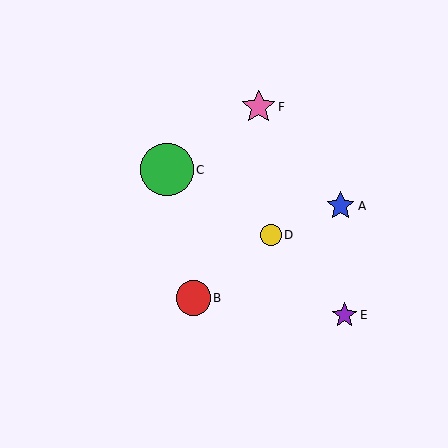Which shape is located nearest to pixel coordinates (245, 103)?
The pink star (labeled F) at (259, 107) is nearest to that location.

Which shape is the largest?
The green circle (labeled C) is the largest.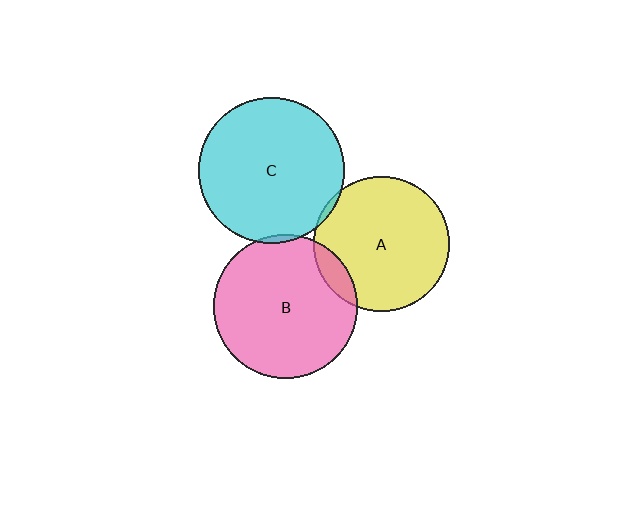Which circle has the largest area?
Circle C (cyan).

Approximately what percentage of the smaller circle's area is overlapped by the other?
Approximately 5%.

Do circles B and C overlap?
Yes.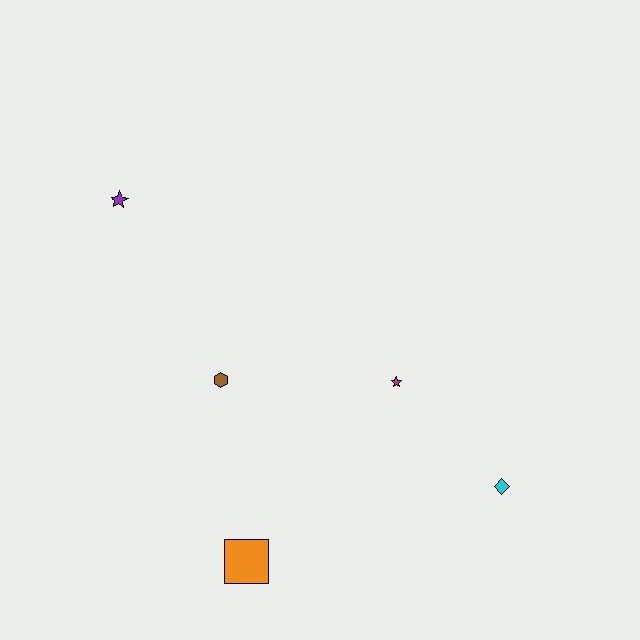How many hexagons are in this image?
There is 1 hexagon.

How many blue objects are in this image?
There are no blue objects.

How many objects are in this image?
There are 5 objects.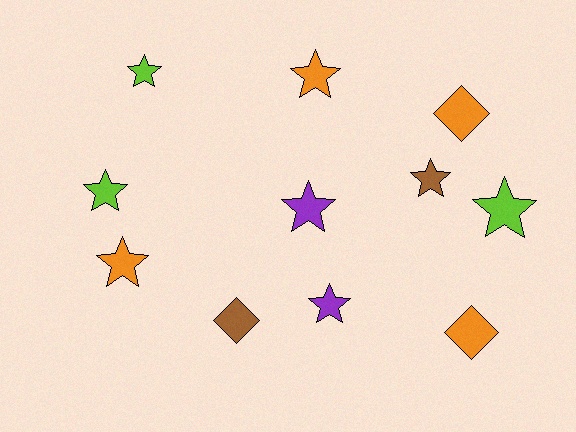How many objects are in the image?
There are 11 objects.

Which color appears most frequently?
Orange, with 4 objects.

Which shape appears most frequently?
Star, with 8 objects.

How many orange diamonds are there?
There are 2 orange diamonds.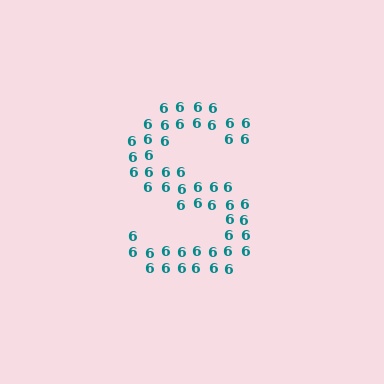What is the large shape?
The large shape is the letter S.